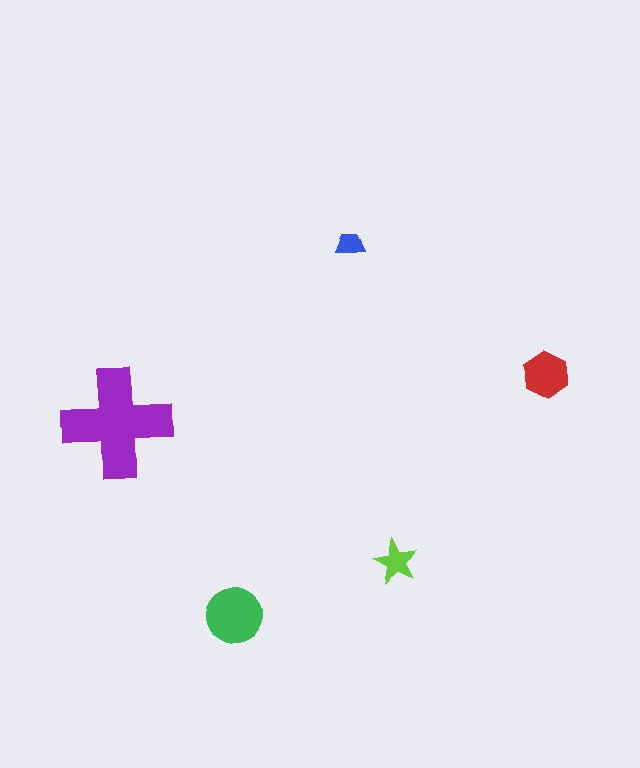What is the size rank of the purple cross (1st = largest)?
1st.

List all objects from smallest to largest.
The blue trapezoid, the lime star, the red hexagon, the green circle, the purple cross.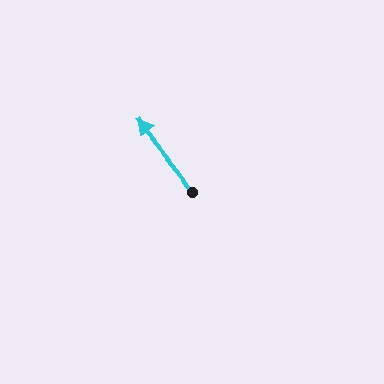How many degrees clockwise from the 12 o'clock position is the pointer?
Approximately 321 degrees.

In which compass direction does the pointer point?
Northwest.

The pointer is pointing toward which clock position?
Roughly 11 o'clock.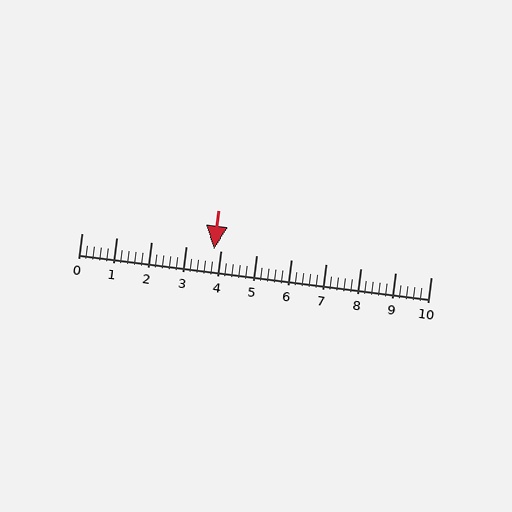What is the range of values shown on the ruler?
The ruler shows values from 0 to 10.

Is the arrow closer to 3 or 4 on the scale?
The arrow is closer to 4.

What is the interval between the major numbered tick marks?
The major tick marks are spaced 1 units apart.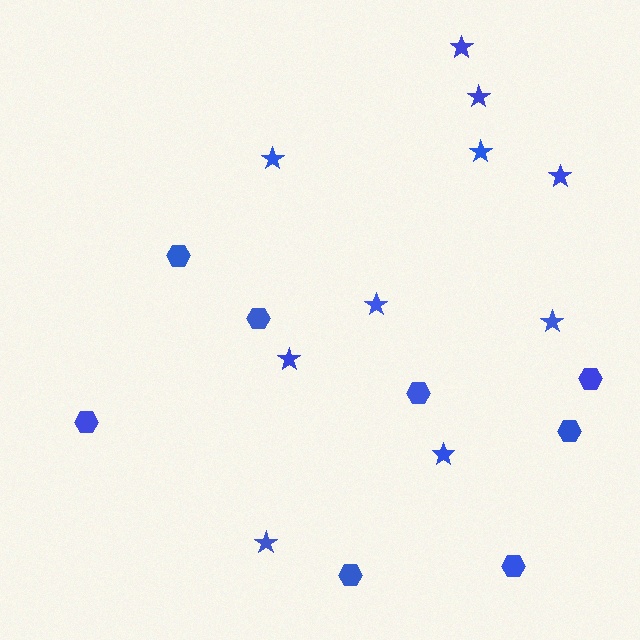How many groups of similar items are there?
There are 2 groups: one group of hexagons (8) and one group of stars (10).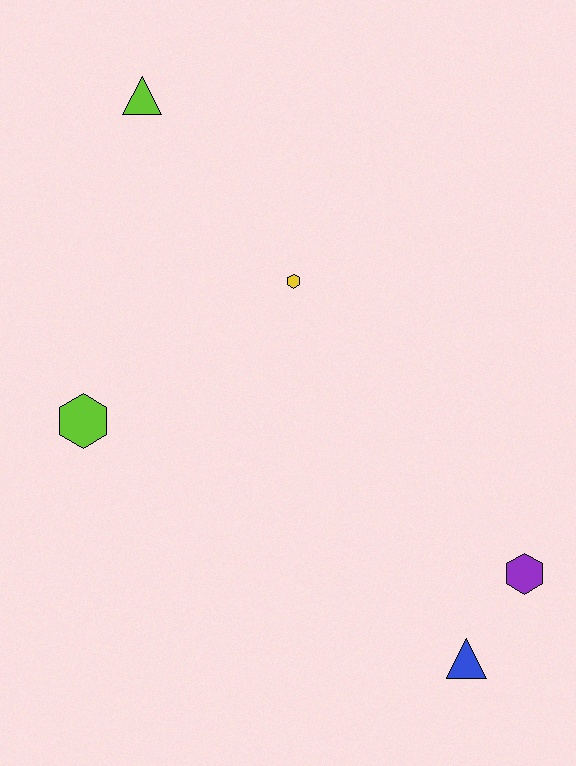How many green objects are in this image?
There are no green objects.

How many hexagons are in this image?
There are 3 hexagons.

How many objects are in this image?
There are 5 objects.